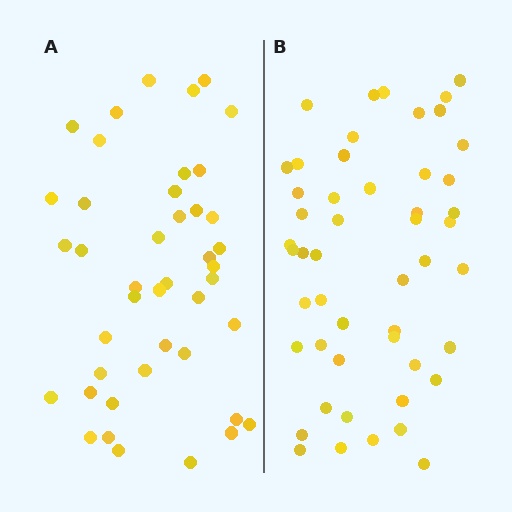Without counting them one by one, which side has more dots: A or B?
Region B (the right region) has more dots.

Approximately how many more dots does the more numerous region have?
Region B has roughly 8 or so more dots than region A.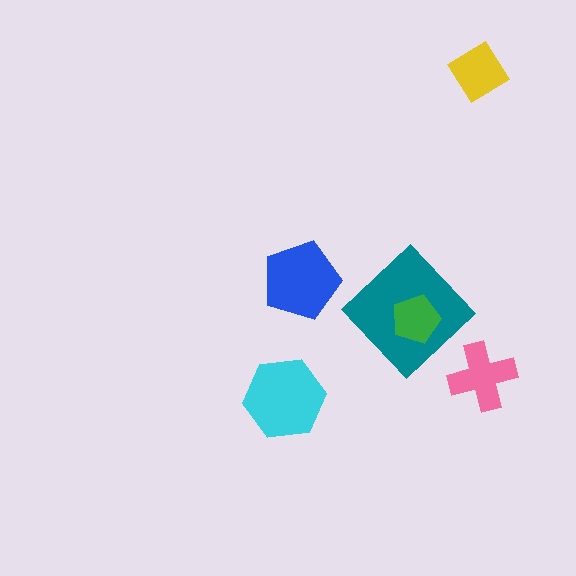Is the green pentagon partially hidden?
No, no other shape covers it.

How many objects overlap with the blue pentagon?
0 objects overlap with the blue pentagon.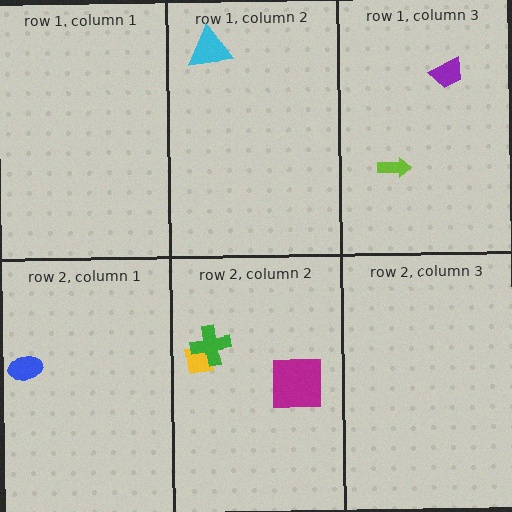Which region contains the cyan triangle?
The row 1, column 2 region.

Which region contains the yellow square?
The row 2, column 2 region.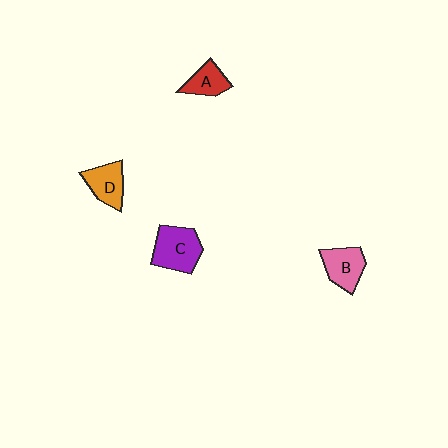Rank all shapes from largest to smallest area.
From largest to smallest: C (purple), B (pink), D (orange), A (red).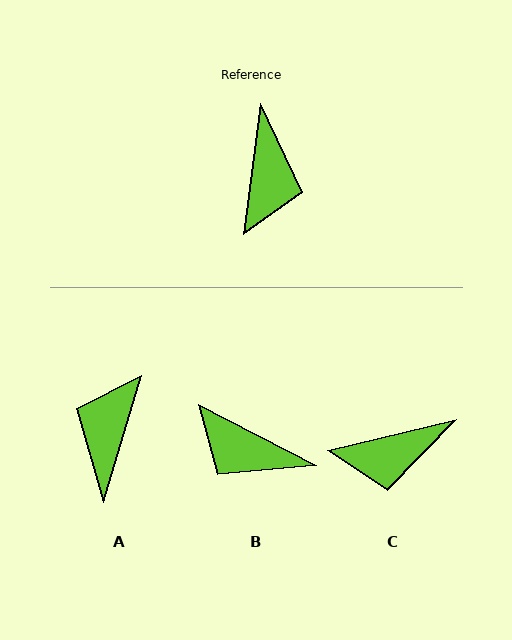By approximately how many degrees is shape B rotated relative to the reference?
Approximately 110 degrees clockwise.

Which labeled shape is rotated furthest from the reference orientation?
A, about 171 degrees away.